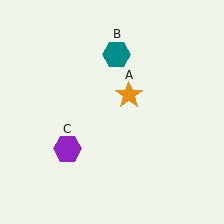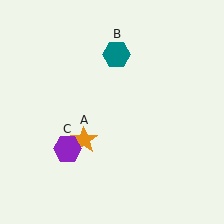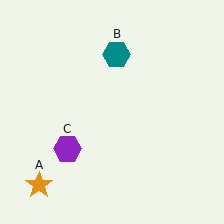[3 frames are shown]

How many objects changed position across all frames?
1 object changed position: orange star (object A).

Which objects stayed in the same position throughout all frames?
Teal hexagon (object B) and purple hexagon (object C) remained stationary.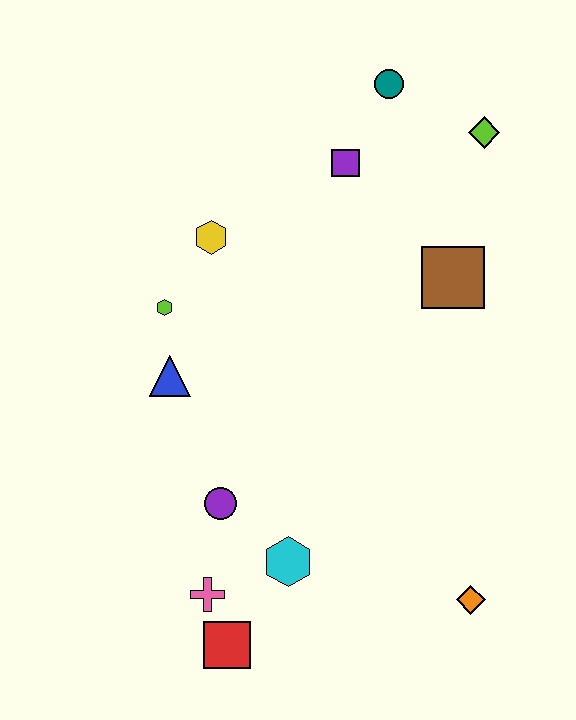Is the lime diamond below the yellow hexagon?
No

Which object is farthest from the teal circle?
The red square is farthest from the teal circle.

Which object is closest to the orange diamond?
The cyan hexagon is closest to the orange diamond.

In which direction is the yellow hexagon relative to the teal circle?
The yellow hexagon is to the left of the teal circle.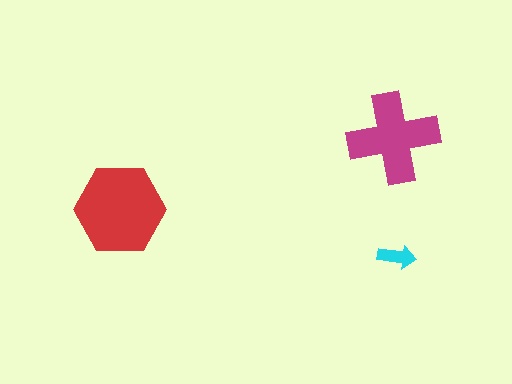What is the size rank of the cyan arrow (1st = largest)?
3rd.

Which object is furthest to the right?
The cyan arrow is rightmost.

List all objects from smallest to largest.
The cyan arrow, the magenta cross, the red hexagon.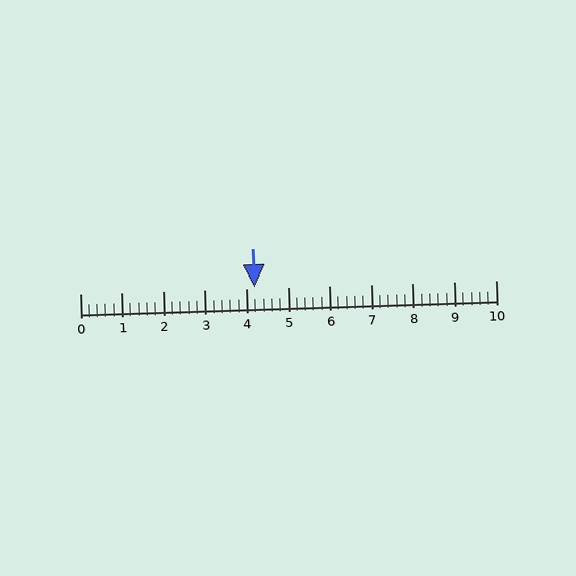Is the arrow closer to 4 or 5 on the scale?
The arrow is closer to 4.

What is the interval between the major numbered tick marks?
The major tick marks are spaced 1 units apart.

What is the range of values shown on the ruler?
The ruler shows values from 0 to 10.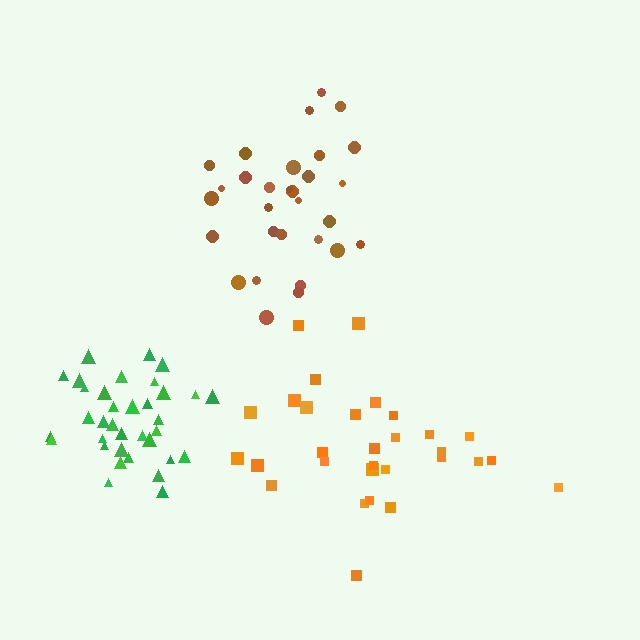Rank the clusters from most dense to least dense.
green, brown, orange.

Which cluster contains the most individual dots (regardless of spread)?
Green (35).